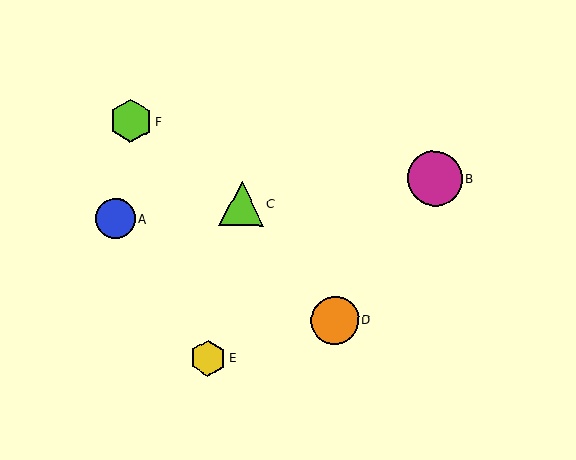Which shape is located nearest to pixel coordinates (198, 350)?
The yellow hexagon (labeled E) at (208, 358) is nearest to that location.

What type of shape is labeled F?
Shape F is a lime hexagon.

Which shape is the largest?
The magenta circle (labeled B) is the largest.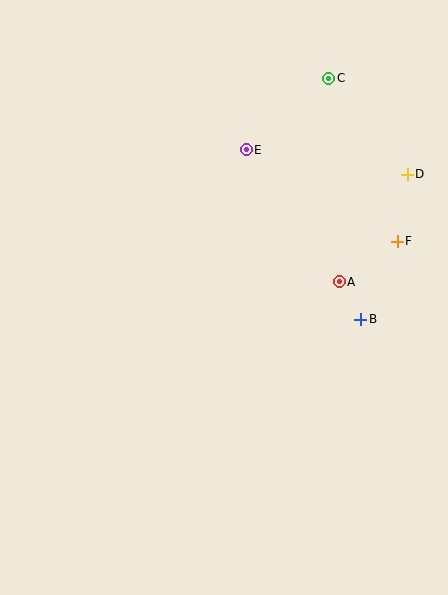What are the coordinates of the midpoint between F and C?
The midpoint between F and C is at (363, 160).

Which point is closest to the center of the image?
Point A at (339, 282) is closest to the center.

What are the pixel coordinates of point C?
Point C is at (329, 78).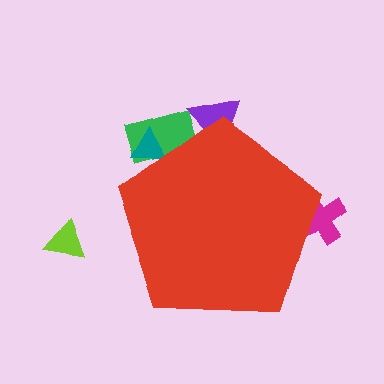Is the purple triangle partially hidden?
Yes, the purple triangle is partially hidden behind the red pentagon.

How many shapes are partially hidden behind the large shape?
4 shapes are partially hidden.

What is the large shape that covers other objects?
A red pentagon.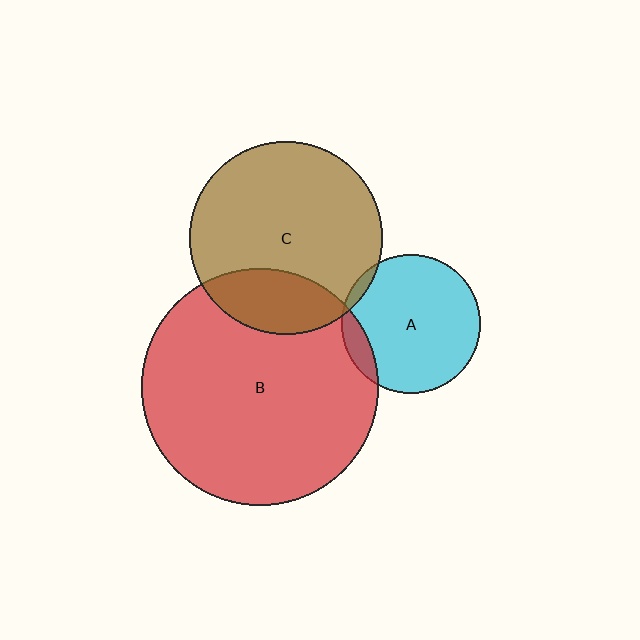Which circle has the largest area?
Circle B (red).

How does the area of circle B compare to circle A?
Approximately 2.9 times.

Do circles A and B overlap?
Yes.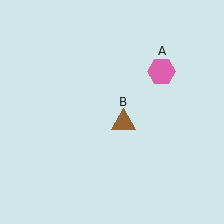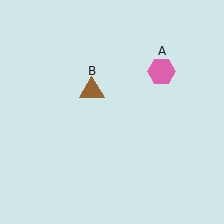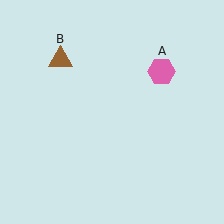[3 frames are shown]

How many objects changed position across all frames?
1 object changed position: brown triangle (object B).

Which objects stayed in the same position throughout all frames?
Pink hexagon (object A) remained stationary.